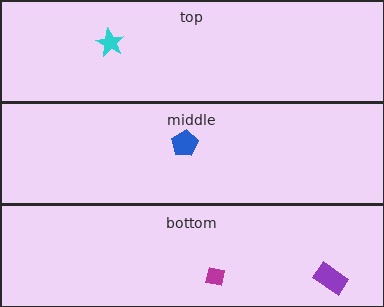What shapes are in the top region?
The cyan star.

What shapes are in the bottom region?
The purple rectangle, the magenta square.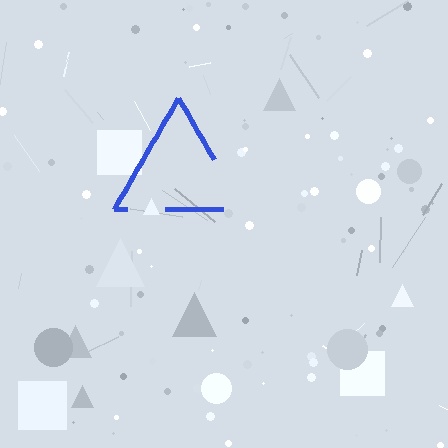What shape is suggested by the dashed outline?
The dashed outline suggests a triangle.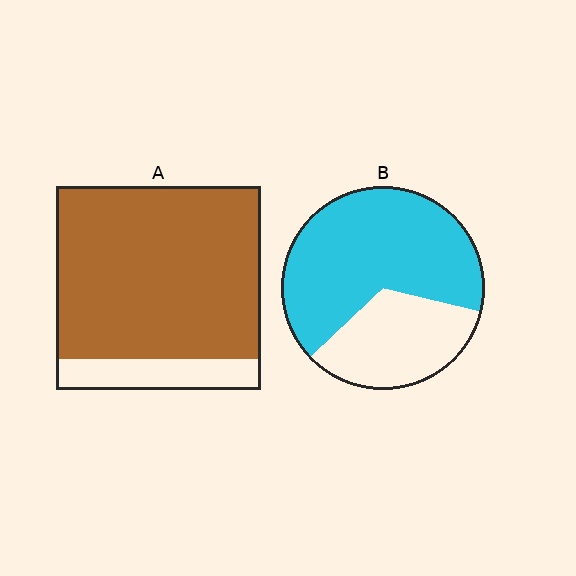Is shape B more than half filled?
Yes.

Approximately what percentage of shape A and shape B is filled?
A is approximately 85% and B is approximately 65%.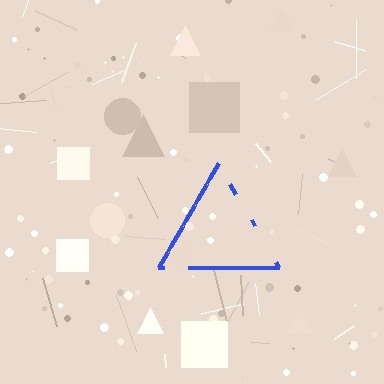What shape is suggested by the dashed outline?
The dashed outline suggests a triangle.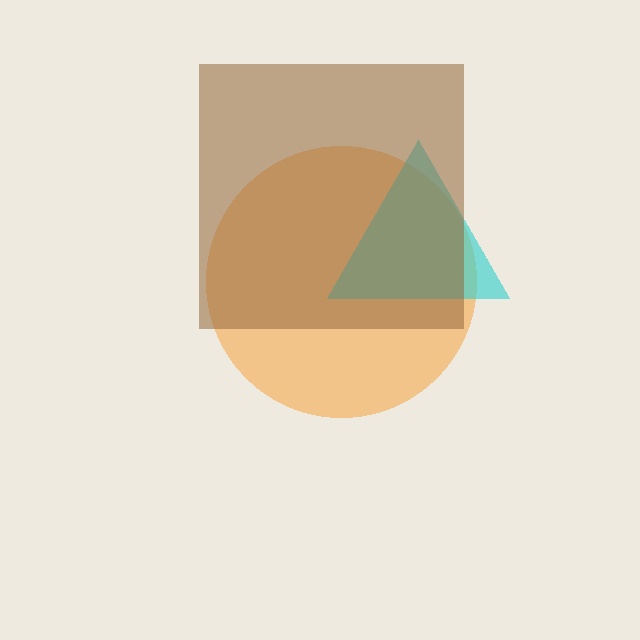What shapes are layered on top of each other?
The layered shapes are: an orange circle, a cyan triangle, a brown square.